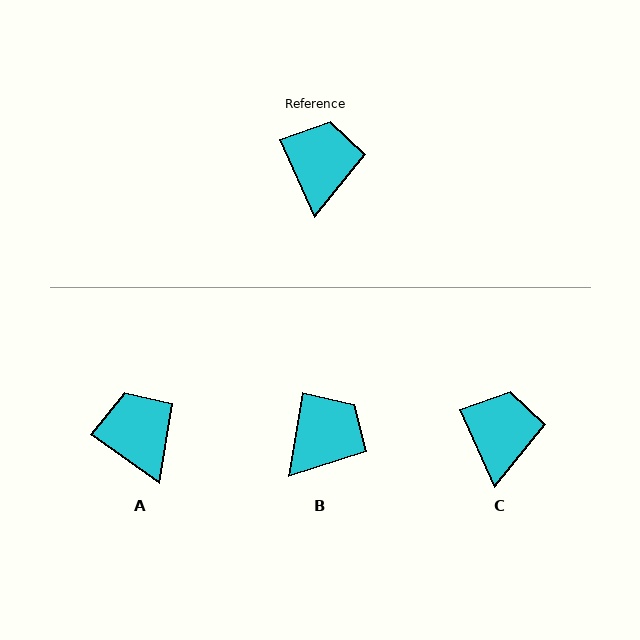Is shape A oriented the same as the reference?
No, it is off by about 31 degrees.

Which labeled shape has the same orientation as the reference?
C.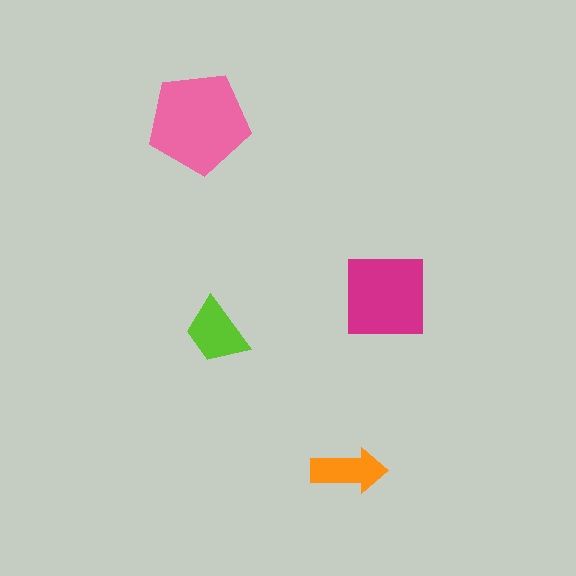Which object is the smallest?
The orange arrow.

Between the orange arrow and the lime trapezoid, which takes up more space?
The lime trapezoid.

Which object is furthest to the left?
The pink pentagon is leftmost.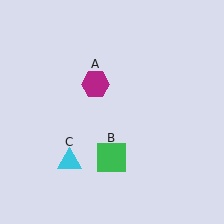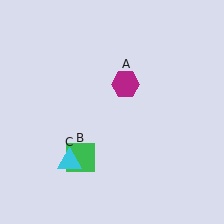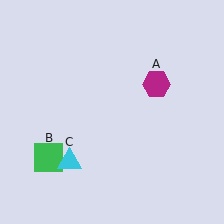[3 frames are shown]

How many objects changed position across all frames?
2 objects changed position: magenta hexagon (object A), green square (object B).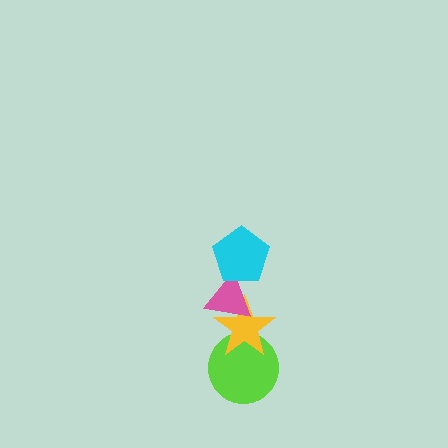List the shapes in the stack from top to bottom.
From top to bottom: the cyan pentagon, the pink triangle, the yellow star, the lime circle.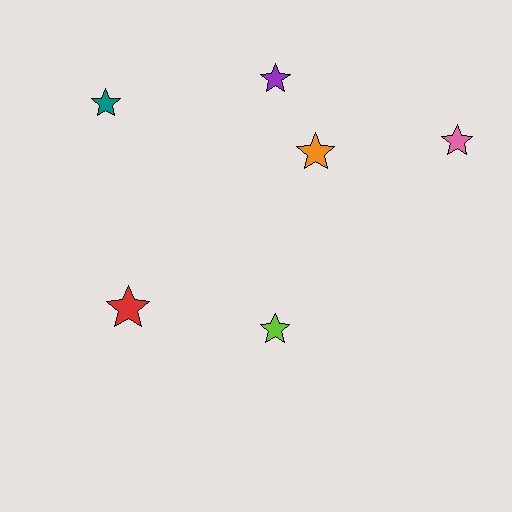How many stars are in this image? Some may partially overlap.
There are 6 stars.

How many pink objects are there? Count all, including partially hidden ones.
There is 1 pink object.